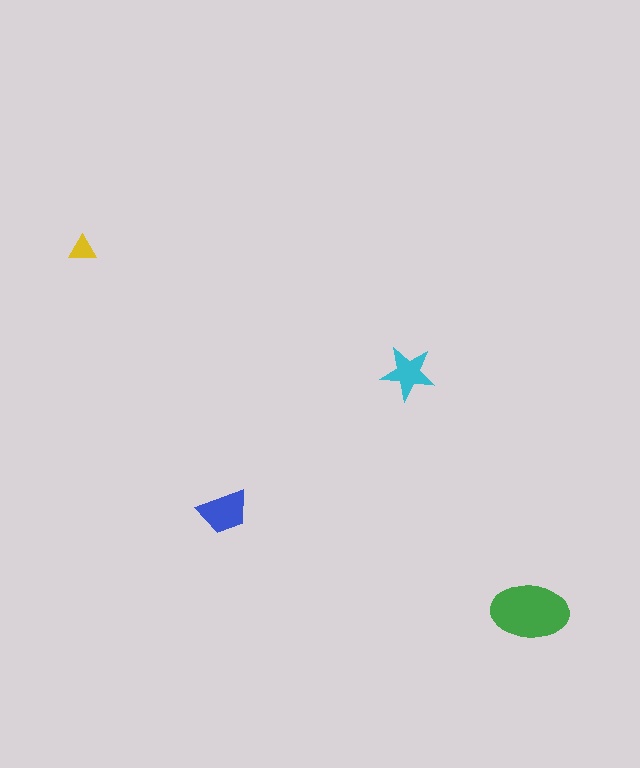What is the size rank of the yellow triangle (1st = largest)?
4th.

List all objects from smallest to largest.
The yellow triangle, the cyan star, the blue trapezoid, the green ellipse.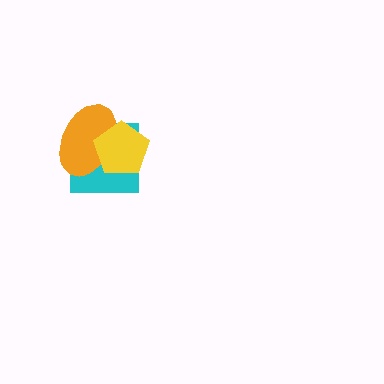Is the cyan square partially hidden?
Yes, it is partially covered by another shape.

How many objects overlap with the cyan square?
2 objects overlap with the cyan square.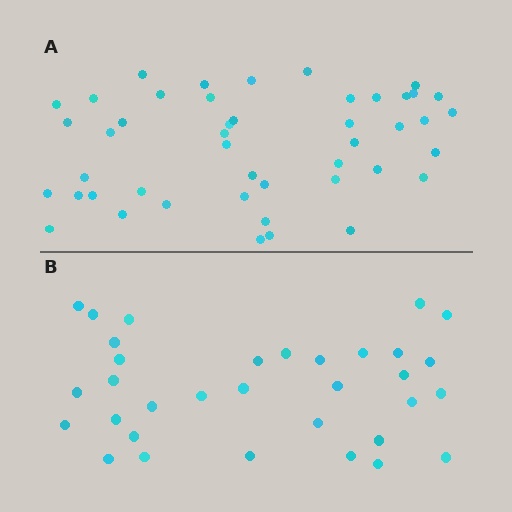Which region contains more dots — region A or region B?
Region A (the top region) has more dots.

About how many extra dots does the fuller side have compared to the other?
Region A has approximately 15 more dots than region B.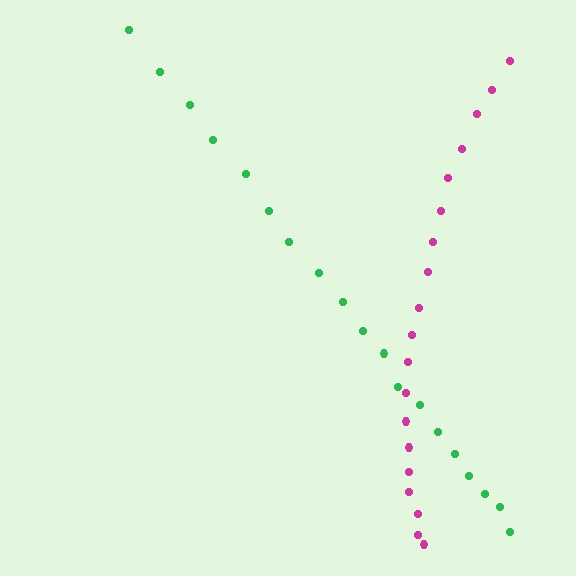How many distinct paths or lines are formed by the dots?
There are 2 distinct paths.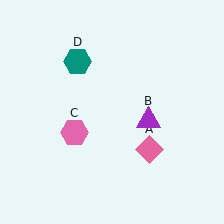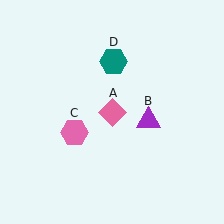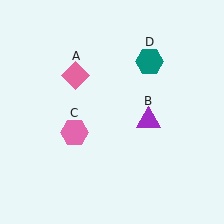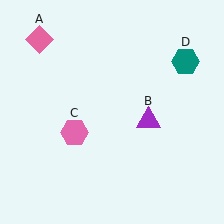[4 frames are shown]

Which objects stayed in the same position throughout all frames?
Purple triangle (object B) and pink hexagon (object C) remained stationary.